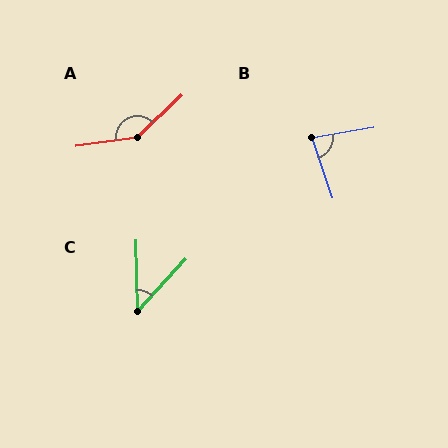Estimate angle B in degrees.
Approximately 81 degrees.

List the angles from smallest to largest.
C (44°), B (81°), A (144°).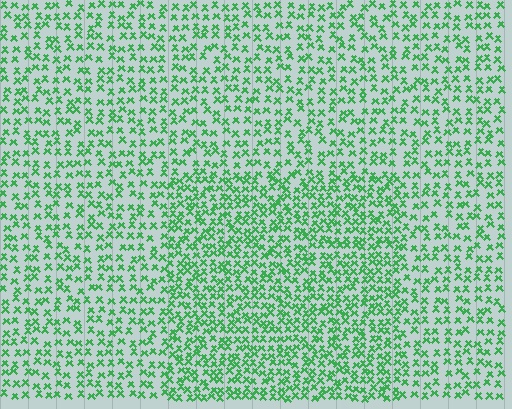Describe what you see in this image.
The image contains small green elements arranged at two different densities. A rectangle-shaped region is visible where the elements are more densely packed than the surrounding area.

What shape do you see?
I see a rectangle.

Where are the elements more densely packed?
The elements are more densely packed inside the rectangle boundary.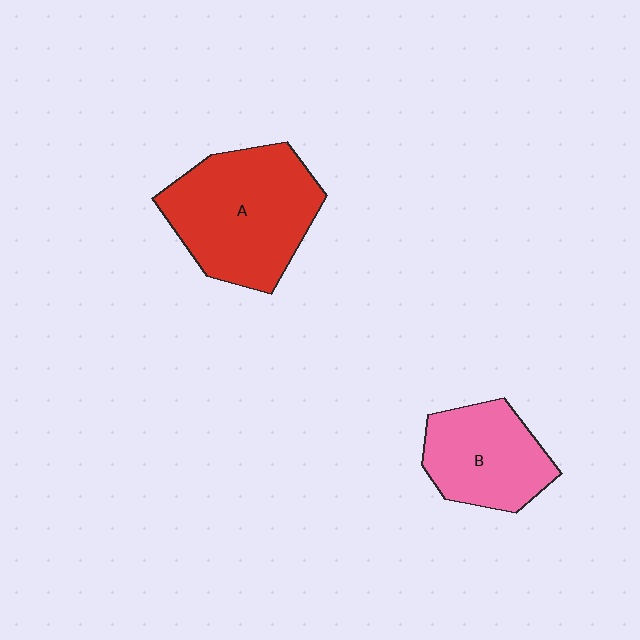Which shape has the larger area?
Shape A (red).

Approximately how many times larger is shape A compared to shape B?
Approximately 1.5 times.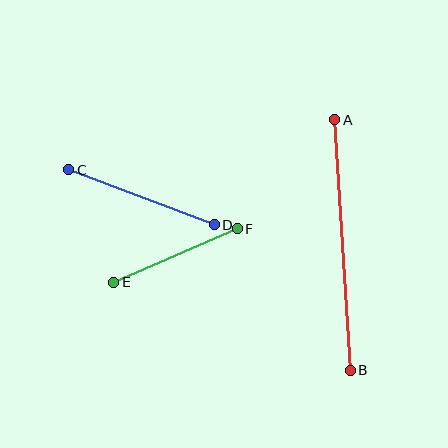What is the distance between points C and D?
The distance is approximately 156 pixels.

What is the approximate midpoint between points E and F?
The midpoint is at approximately (176, 256) pixels.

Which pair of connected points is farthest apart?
Points A and B are farthest apart.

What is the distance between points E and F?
The distance is approximately 135 pixels.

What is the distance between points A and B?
The distance is approximately 251 pixels.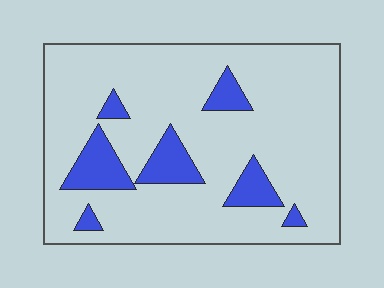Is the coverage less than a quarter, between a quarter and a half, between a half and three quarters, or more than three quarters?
Less than a quarter.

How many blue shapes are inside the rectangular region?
7.